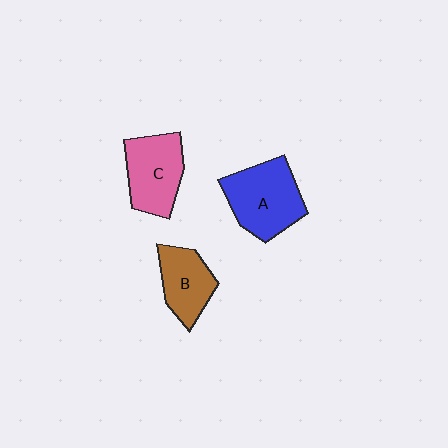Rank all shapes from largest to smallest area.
From largest to smallest: A (blue), C (pink), B (brown).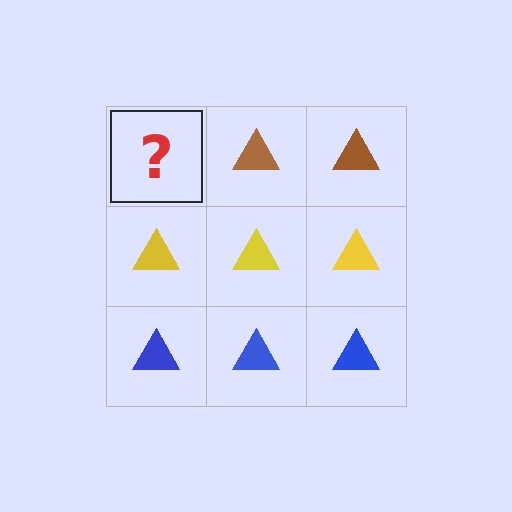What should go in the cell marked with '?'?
The missing cell should contain a brown triangle.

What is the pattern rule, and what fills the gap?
The rule is that each row has a consistent color. The gap should be filled with a brown triangle.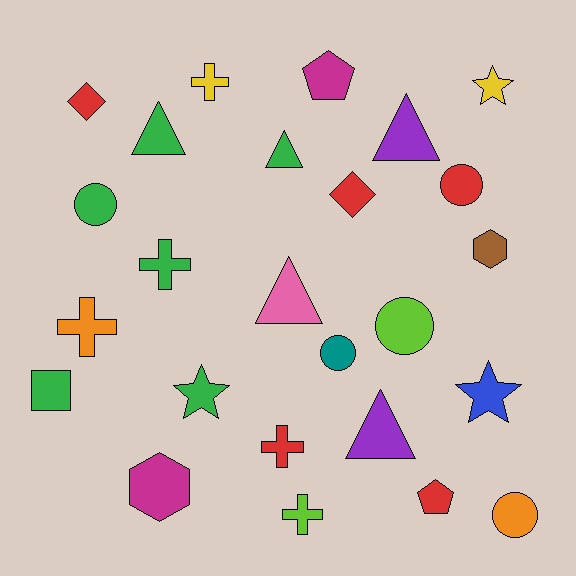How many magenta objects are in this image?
There are 2 magenta objects.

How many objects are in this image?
There are 25 objects.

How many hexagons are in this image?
There are 2 hexagons.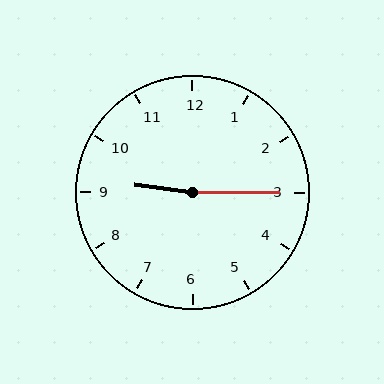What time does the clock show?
9:15.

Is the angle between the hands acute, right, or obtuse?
It is obtuse.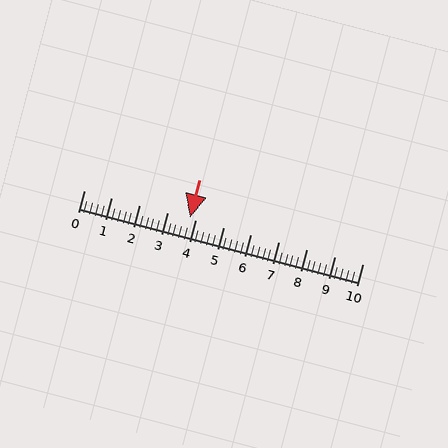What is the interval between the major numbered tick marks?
The major tick marks are spaced 1 units apart.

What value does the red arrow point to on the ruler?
The red arrow points to approximately 3.8.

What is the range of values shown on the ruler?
The ruler shows values from 0 to 10.